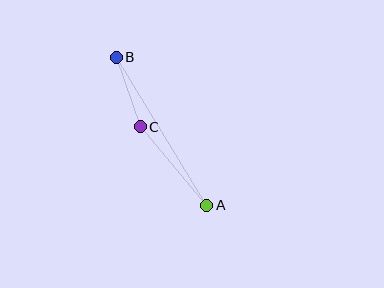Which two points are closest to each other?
Points B and C are closest to each other.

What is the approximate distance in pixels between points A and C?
The distance between A and C is approximately 102 pixels.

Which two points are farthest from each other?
Points A and B are farthest from each other.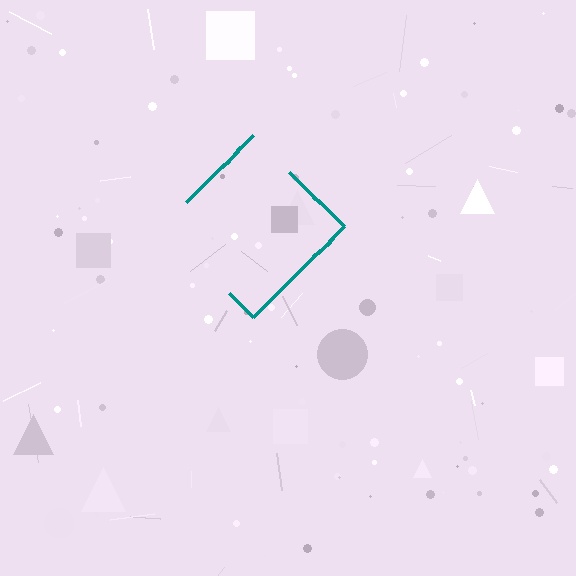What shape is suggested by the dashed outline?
The dashed outline suggests a diamond.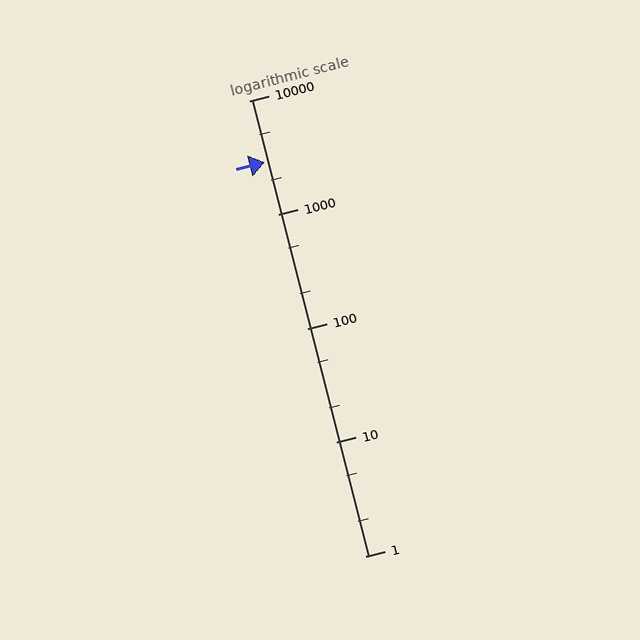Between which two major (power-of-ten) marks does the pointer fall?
The pointer is between 1000 and 10000.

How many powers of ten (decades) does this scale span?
The scale spans 4 decades, from 1 to 10000.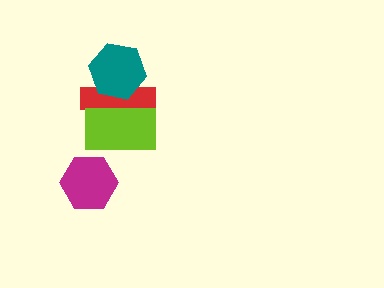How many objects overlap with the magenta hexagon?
0 objects overlap with the magenta hexagon.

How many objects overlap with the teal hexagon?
2 objects overlap with the teal hexagon.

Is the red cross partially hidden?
Yes, it is partially covered by another shape.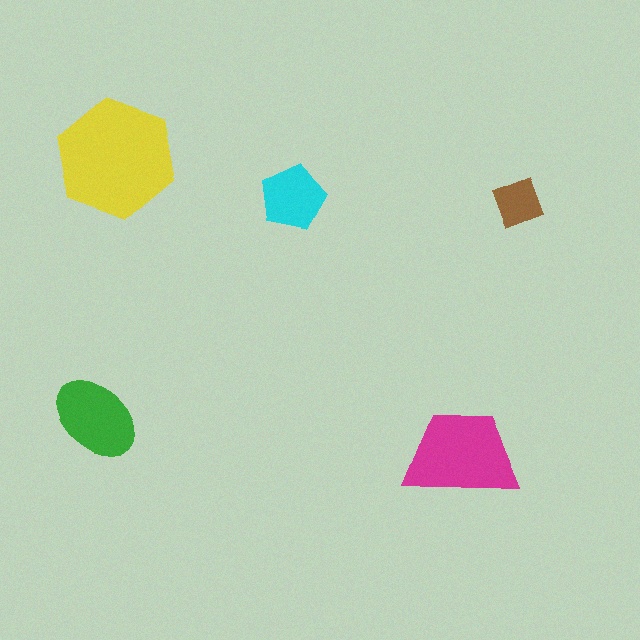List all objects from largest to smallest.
The yellow hexagon, the magenta trapezoid, the green ellipse, the cyan pentagon, the brown square.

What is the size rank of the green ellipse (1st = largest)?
3rd.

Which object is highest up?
The yellow hexagon is topmost.